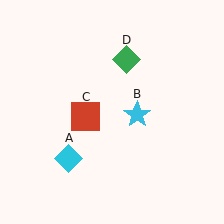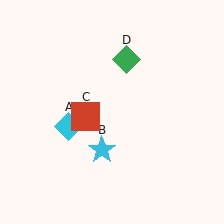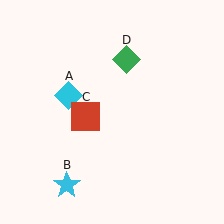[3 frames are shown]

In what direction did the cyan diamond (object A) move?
The cyan diamond (object A) moved up.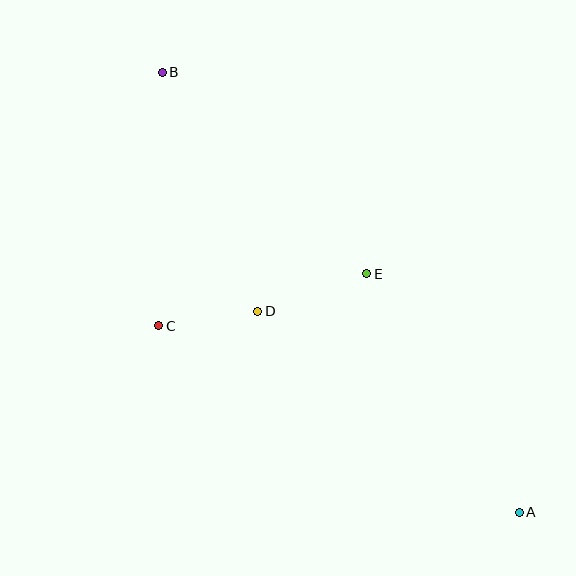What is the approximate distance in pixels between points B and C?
The distance between B and C is approximately 253 pixels.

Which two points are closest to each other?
Points C and D are closest to each other.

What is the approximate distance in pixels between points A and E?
The distance between A and E is approximately 283 pixels.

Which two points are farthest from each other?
Points A and B are farthest from each other.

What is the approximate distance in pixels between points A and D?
The distance between A and D is approximately 330 pixels.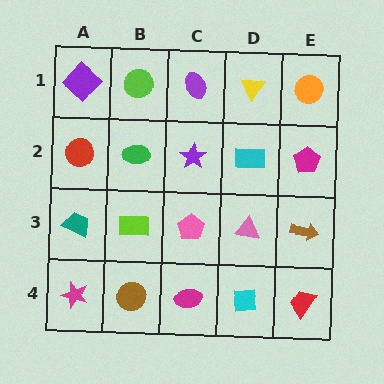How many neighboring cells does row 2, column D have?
4.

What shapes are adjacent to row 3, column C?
A purple star (row 2, column C), a magenta ellipse (row 4, column C), a lime rectangle (row 3, column B), a pink triangle (row 3, column D).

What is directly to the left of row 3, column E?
A pink triangle.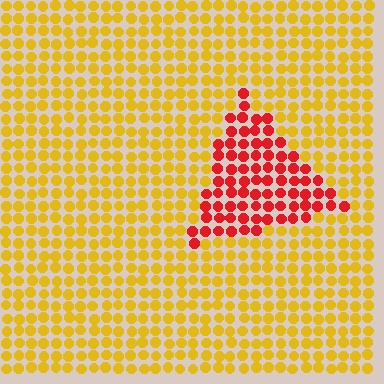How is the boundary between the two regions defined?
The boundary is defined purely by a slight shift in hue (about 52 degrees). Spacing, size, and orientation are identical on both sides.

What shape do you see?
I see a triangle.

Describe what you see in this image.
The image is filled with small yellow elements in a uniform arrangement. A triangle-shaped region is visible where the elements are tinted to a slightly different hue, forming a subtle color boundary.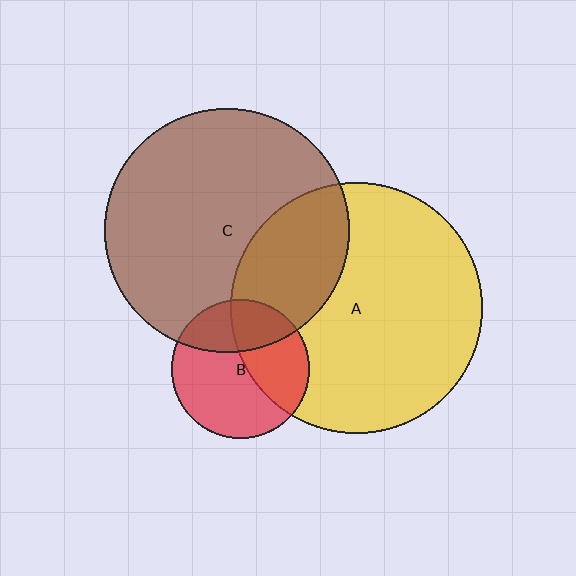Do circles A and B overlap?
Yes.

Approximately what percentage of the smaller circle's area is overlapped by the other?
Approximately 40%.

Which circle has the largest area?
Circle A (yellow).